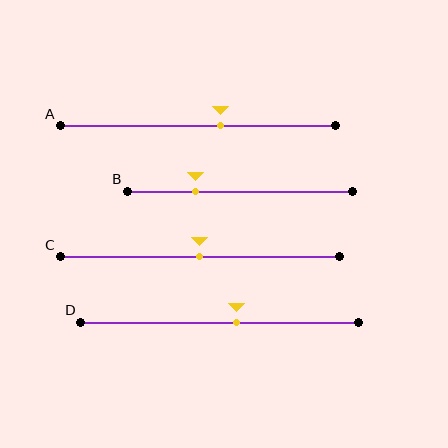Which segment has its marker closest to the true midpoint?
Segment C has its marker closest to the true midpoint.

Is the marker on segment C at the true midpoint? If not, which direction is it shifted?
Yes, the marker on segment C is at the true midpoint.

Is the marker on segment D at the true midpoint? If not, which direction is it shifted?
No, the marker on segment D is shifted to the right by about 6% of the segment length.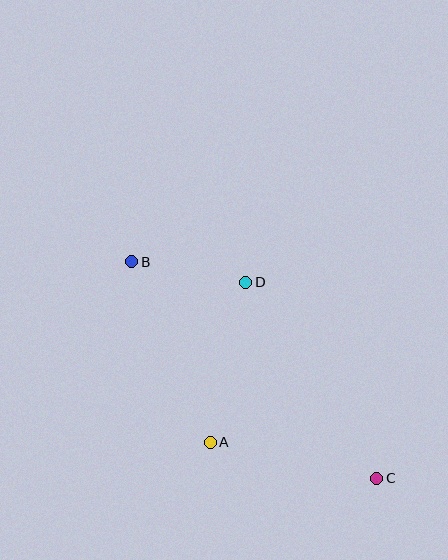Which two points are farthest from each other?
Points B and C are farthest from each other.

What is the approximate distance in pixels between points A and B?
The distance between A and B is approximately 197 pixels.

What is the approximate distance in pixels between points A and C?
The distance between A and C is approximately 170 pixels.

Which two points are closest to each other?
Points B and D are closest to each other.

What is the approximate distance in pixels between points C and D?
The distance between C and D is approximately 236 pixels.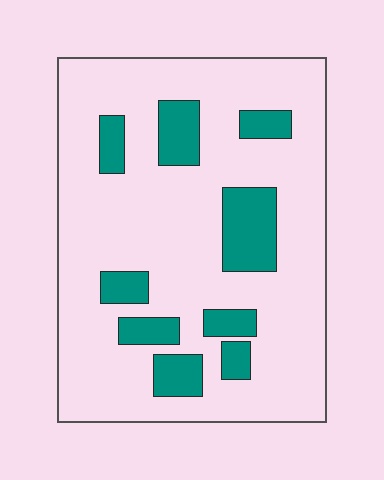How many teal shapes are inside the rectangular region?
9.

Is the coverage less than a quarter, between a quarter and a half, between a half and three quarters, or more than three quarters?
Less than a quarter.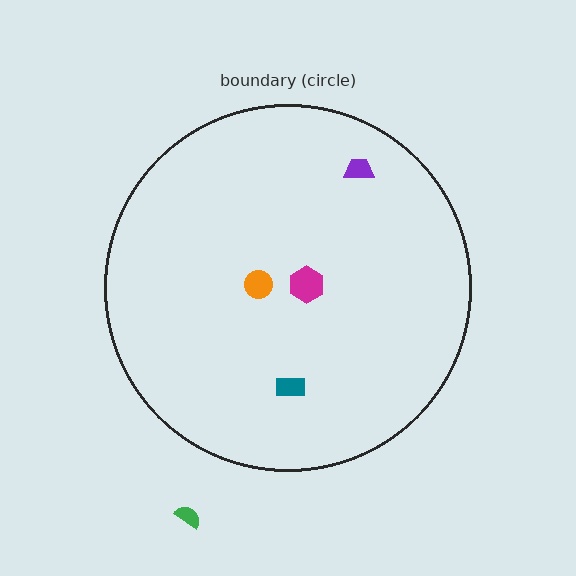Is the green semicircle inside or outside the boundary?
Outside.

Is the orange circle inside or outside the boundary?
Inside.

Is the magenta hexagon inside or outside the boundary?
Inside.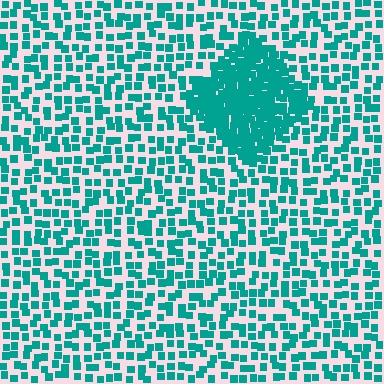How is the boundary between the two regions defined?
The boundary is defined by a change in element density (approximately 2.6x ratio). All elements are the same color, size, and shape.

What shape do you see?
I see a diamond.